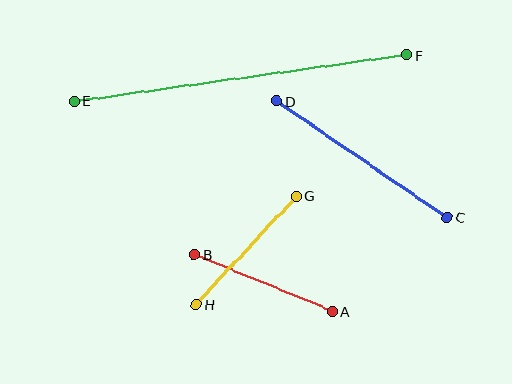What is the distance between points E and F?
The distance is approximately 336 pixels.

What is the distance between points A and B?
The distance is approximately 150 pixels.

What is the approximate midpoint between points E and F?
The midpoint is at approximately (240, 78) pixels.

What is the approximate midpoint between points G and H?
The midpoint is at approximately (246, 250) pixels.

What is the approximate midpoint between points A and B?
The midpoint is at approximately (264, 283) pixels.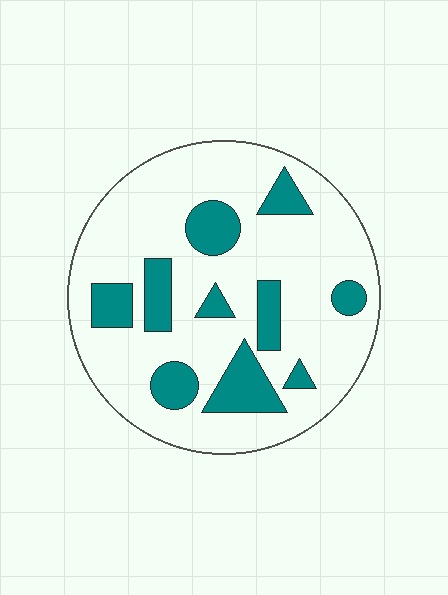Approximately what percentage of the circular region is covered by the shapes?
Approximately 20%.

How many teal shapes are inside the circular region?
10.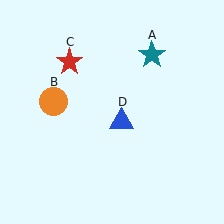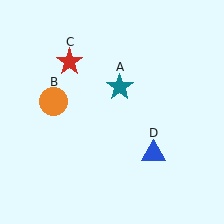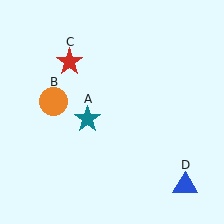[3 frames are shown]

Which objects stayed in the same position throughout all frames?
Orange circle (object B) and red star (object C) remained stationary.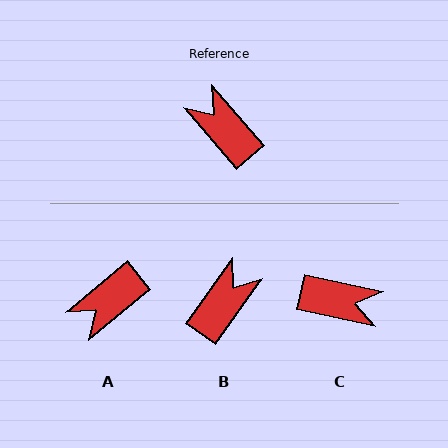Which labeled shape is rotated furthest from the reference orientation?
C, about 143 degrees away.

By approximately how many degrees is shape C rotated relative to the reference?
Approximately 143 degrees clockwise.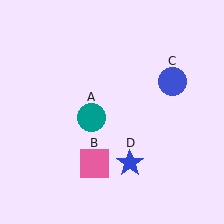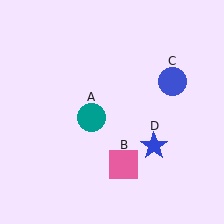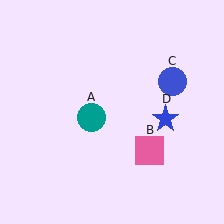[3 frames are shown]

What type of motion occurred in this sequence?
The pink square (object B), blue star (object D) rotated counterclockwise around the center of the scene.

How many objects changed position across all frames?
2 objects changed position: pink square (object B), blue star (object D).